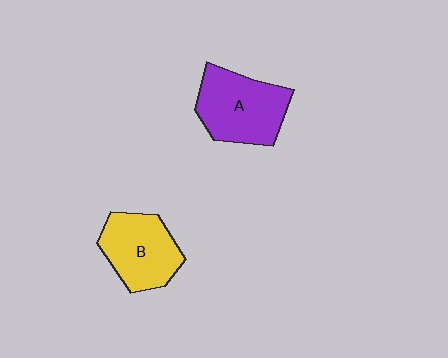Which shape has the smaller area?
Shape B (yellow).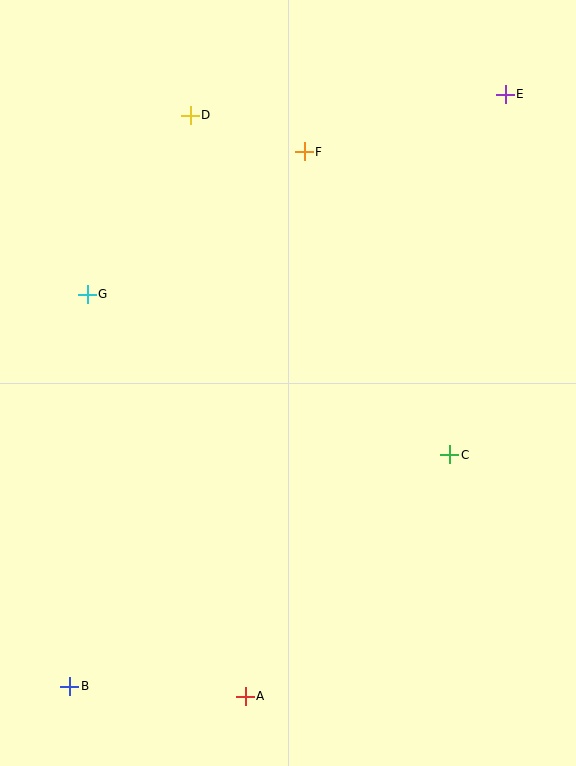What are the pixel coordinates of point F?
Point F is at (304, 152).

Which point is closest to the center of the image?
Point C at (450, 455) is closest to the center.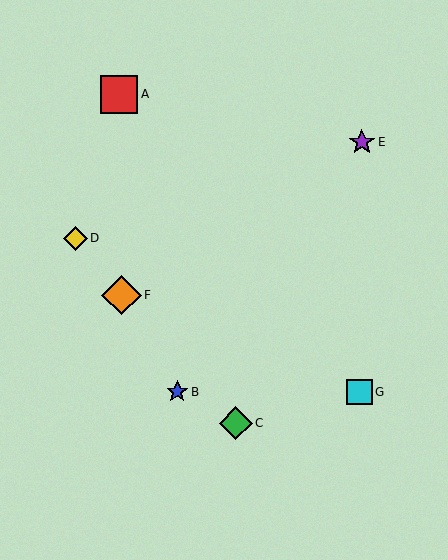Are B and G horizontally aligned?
Yes, both are at y≈392.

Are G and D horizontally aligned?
No, G is at y≈392 and D is at y≈238.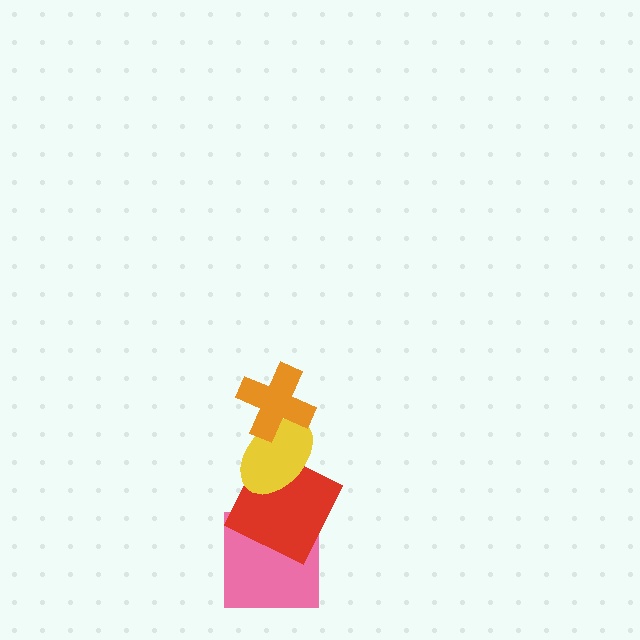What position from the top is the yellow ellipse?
The yellow ellipse is 2nd from the top.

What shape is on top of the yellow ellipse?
The orange cross is on top of the yellow ellipse.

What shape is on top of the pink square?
The red square is on top of the pink square.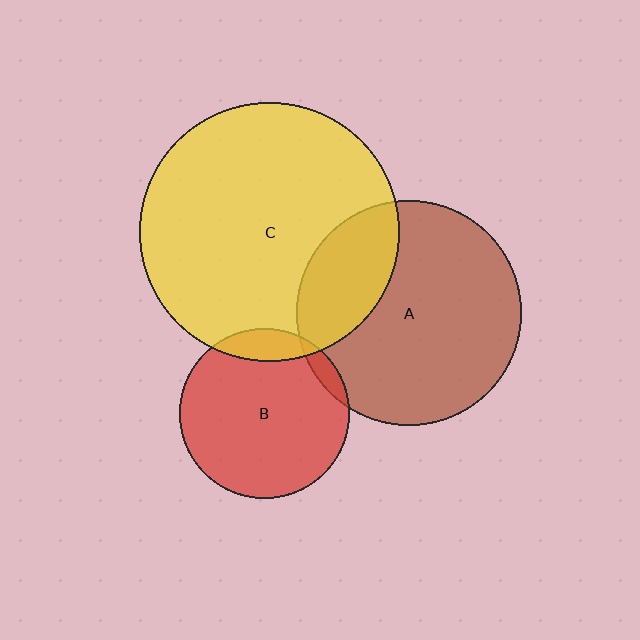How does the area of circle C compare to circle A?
Approximately 1.3 times.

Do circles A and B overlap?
Yes.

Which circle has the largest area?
Circle C (yellow).